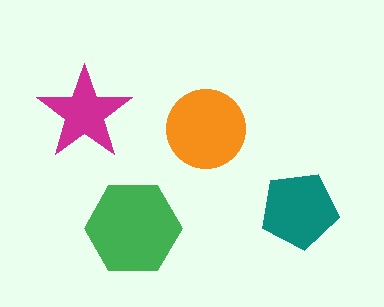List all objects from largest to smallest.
The green hexagon, the orange circle, the teal pentagon, the magenta star.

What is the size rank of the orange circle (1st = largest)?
2nd.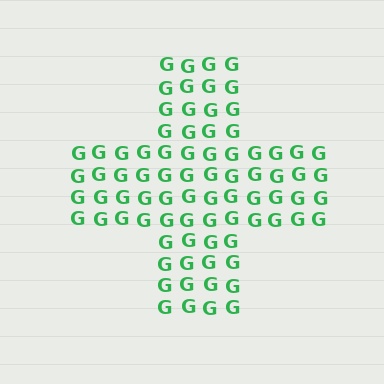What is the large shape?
The large shape is a cross.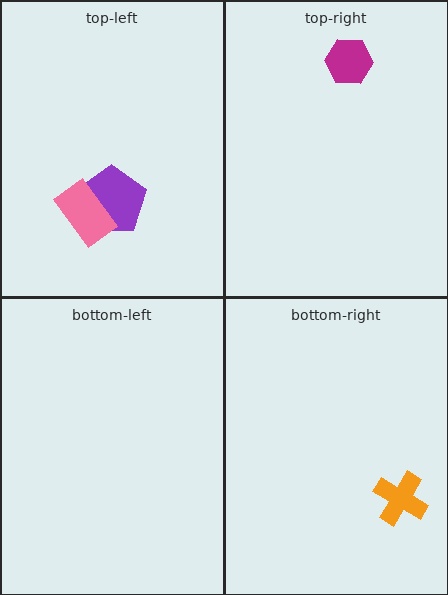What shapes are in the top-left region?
The purple pentagon, the pink rectangle.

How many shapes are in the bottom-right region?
1.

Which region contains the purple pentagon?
The top-left region.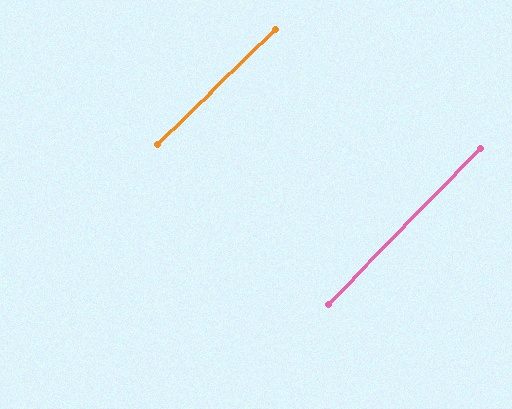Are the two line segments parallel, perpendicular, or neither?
Parallel — their directions differ by only 1.7°.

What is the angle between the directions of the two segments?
Approximately 2 degrees.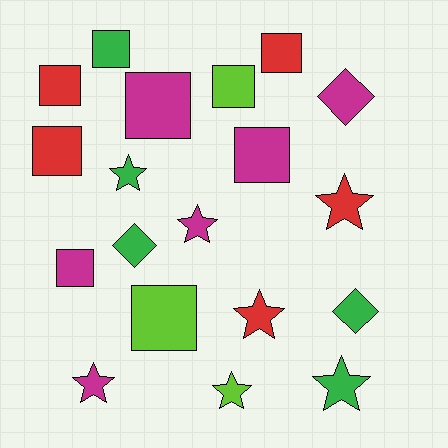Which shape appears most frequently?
Square, with 9 objects.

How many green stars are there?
There are 2 green stars.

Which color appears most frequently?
Magenta, with 6 objects.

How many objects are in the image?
There are 19 objects.